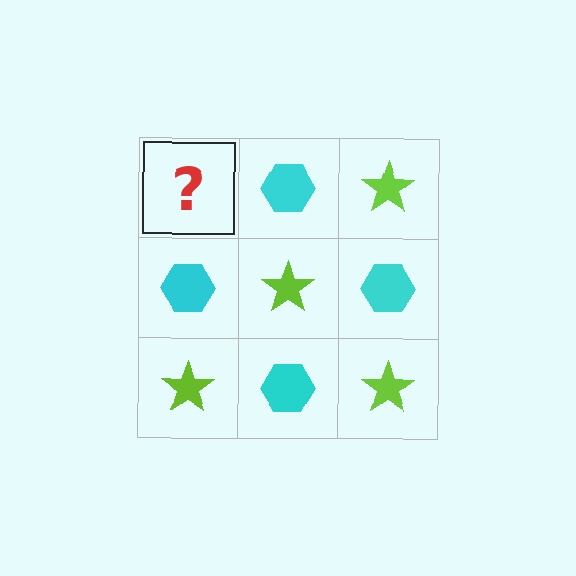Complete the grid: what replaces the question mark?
The question mark should be replaced with a lime star.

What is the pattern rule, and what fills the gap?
The rule is that it alternates lime star and cyan hexagon in a checkerboard pattern. The gap should be filled with a lime star.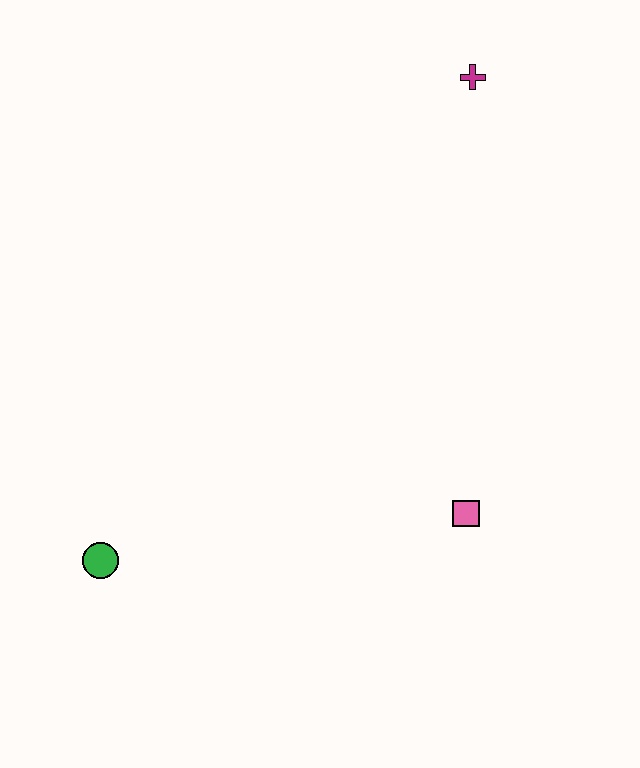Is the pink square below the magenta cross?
Yes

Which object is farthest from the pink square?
The magenta cross is farthest from the pink square.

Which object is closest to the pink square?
The green circle is closest to the pink square.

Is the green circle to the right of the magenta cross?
No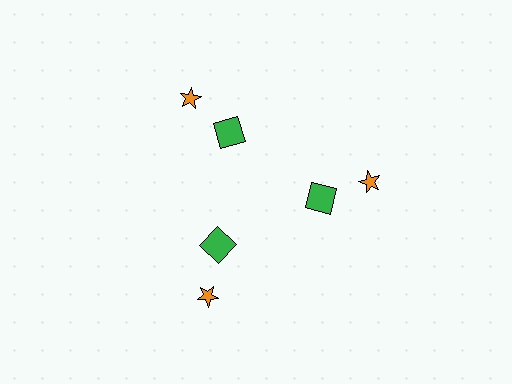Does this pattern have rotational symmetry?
Yes, this pattern has 3-fold rotational symmetry. It looks the same after rotating 120 degrees around the center.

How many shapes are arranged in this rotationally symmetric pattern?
There are 6 shapes, arranged in 3 groups of 2.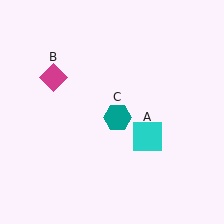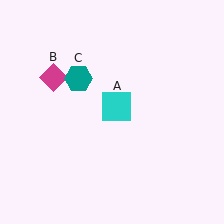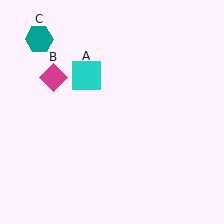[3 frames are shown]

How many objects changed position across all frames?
2 objects changed position: cyan square (object A), teal hexagon (object C).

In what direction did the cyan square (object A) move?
The cyan square (object A) moved up and to the left.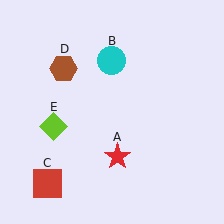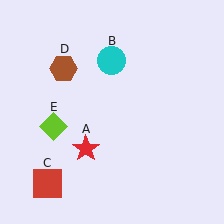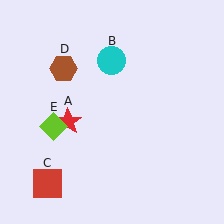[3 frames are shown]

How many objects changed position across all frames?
1 object changed position: red star (object A).